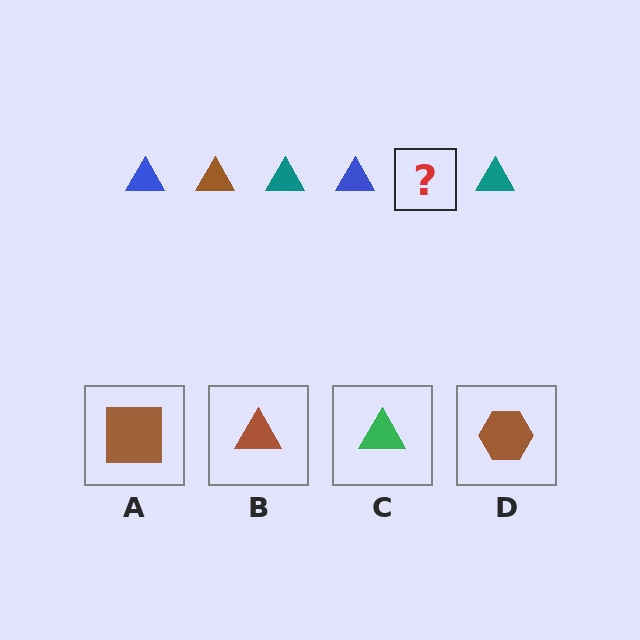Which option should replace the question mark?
Option B.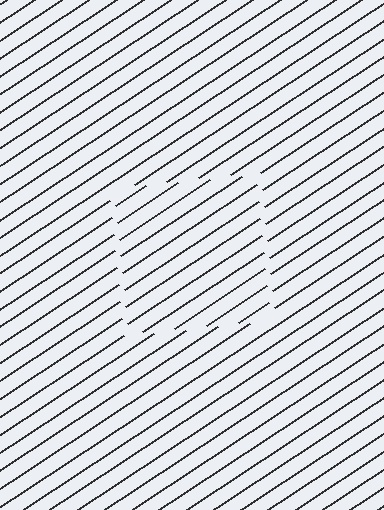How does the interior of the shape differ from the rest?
The interior of the shape contains the same grating, shifted by half a period — the contour is defined by the phase discontinuity where line-ends from the inner and outer gratings abut.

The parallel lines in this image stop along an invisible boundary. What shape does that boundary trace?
An illusory square. The interior of the shape contains the same grating, shifted by half a period — the contour is defined by the phase discontinuity where line-ends from the inner and outer gratings abut.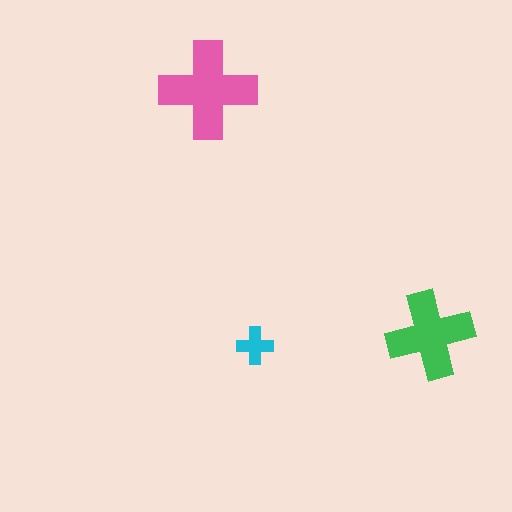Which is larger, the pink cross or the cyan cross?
The pink one.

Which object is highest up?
The pink cross is topmost.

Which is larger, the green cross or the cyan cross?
The green one.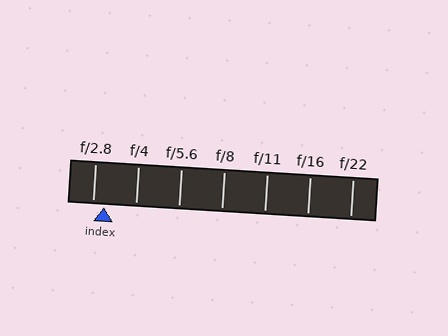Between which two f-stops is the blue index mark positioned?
The index mark is between f/2.8 and f/4.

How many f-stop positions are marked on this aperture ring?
There are 7 f-stop positions marked.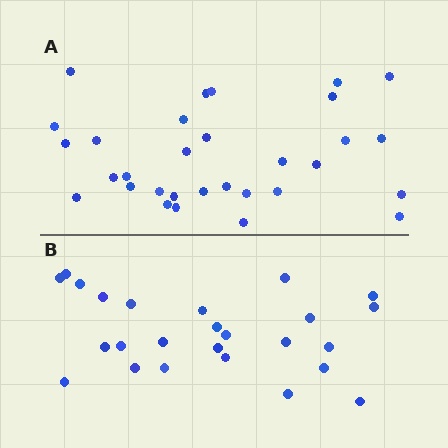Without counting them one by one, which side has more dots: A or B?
Region A (the top region) has more dots.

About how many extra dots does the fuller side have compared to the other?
Region A has about 6 more dots than region B.